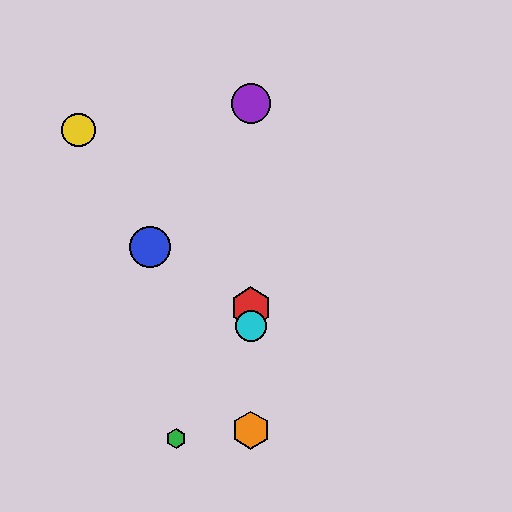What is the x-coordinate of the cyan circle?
The cyan circle is at x≈251.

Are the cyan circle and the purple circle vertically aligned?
Yes, both are at x≈251.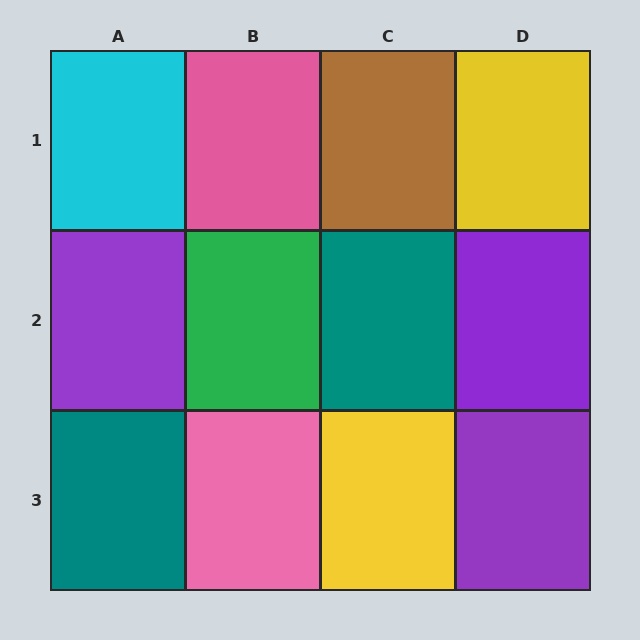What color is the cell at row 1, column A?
Cyan.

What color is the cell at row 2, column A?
Purple.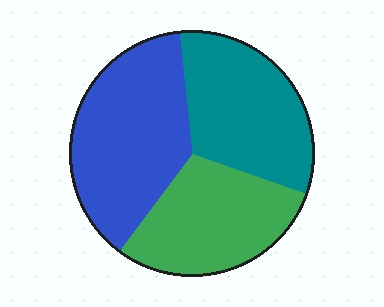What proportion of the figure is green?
Green covers roughly 30% of the figure.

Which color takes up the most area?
Blue, at roughly 40%.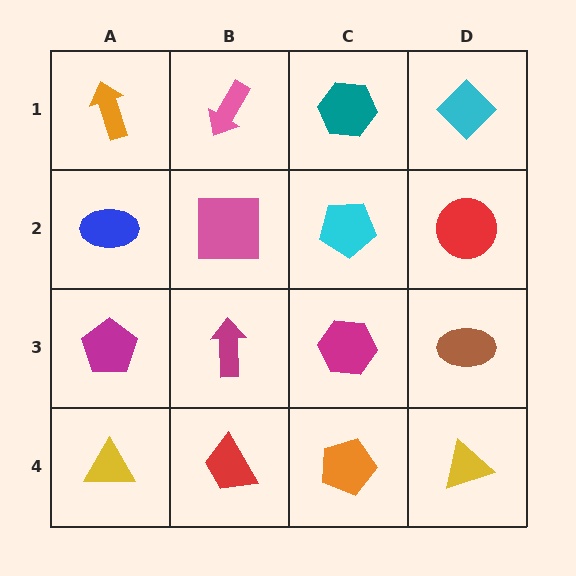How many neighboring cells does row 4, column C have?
3.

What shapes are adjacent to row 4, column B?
A magenta arrow (row 3, column B), a yellow triangle (row 4, column A), an orange pentagon (row 4, column C).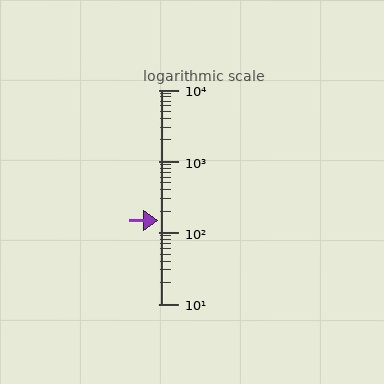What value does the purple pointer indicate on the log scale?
The pointer indicates approximately 150.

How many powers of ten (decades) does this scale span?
The scale spans 3 decades, from 10 to 10000.